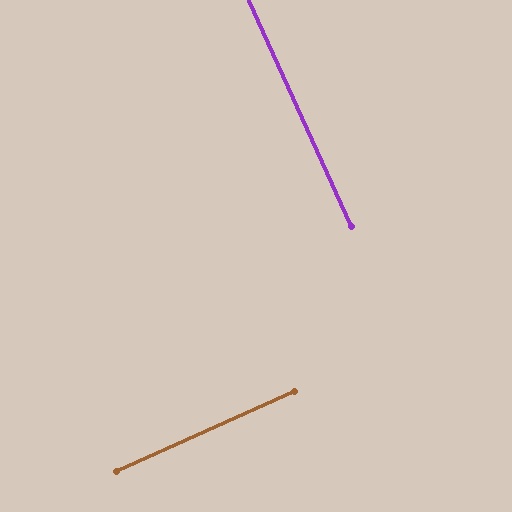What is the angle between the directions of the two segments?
Approximately 90 degrees.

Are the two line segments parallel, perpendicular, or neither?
Perpendicular — they meet at approximately 90°.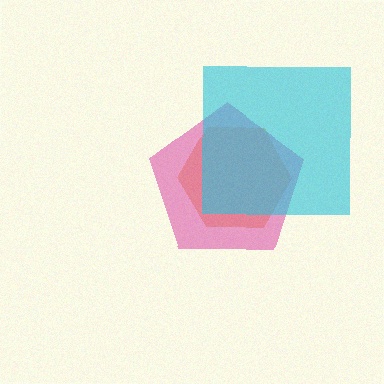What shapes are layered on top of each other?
The layered shapes are: an orange hexagon, a pink pentagon, a cyan square.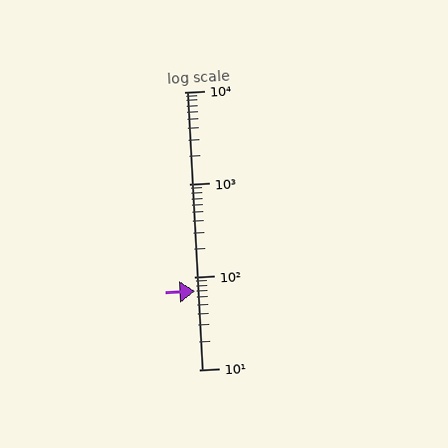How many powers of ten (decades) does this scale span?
The scale spans 3 decades, from 10 to 10000.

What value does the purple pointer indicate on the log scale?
The pointer indicates approximately 71.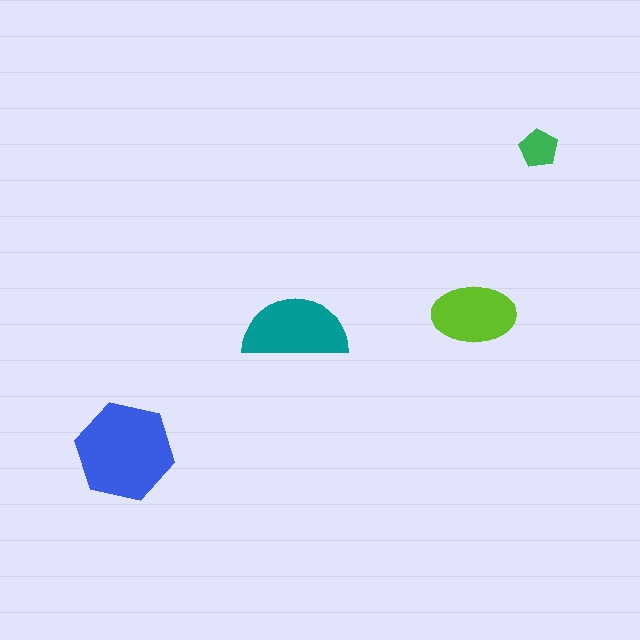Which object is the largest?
The blue hexagon.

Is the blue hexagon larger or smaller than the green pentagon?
Larger.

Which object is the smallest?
The green pentagon.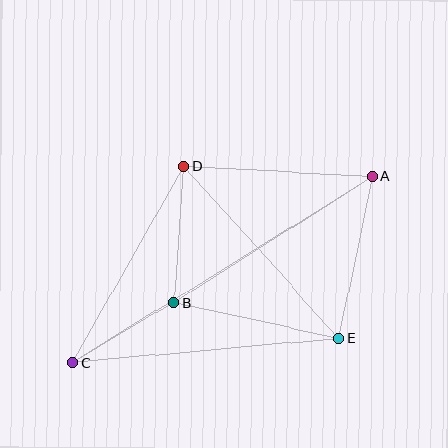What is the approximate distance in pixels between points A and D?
The distance between A and D is approximately 188 pixels.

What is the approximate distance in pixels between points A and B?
The distance between A and B is approximately 235 pixels.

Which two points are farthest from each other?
Points A and C are farthest from each other.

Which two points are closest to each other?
Points B and C are closest to each other.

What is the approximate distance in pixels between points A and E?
The distance between A and E is approximately 165 pixels.